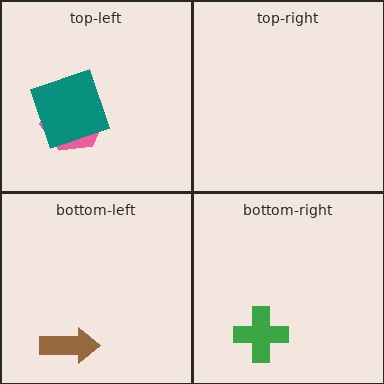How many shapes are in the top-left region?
3.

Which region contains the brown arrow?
The bottom-left region.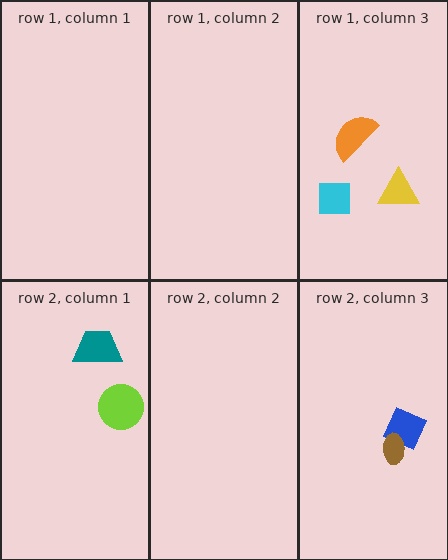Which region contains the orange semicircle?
The row 1, column 3 region.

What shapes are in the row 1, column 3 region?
The yellow triangle, the orange semicircle, the cyan square.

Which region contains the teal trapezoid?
The row 2, column 1 region.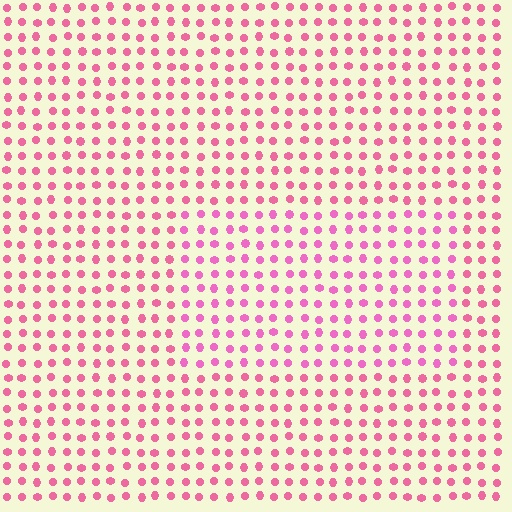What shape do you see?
I see a rectangle.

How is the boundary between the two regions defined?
The boundary is defined purely by a slight shift in hue (about 18 degrees). Spacing, size, and orientation are identical on both sides.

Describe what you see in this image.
The image is filled with small pink elements in a uniform arrangement. A rectangle-shaped region is visible where the elements are tinted to a slightly different hue, forming a subtle color boundary.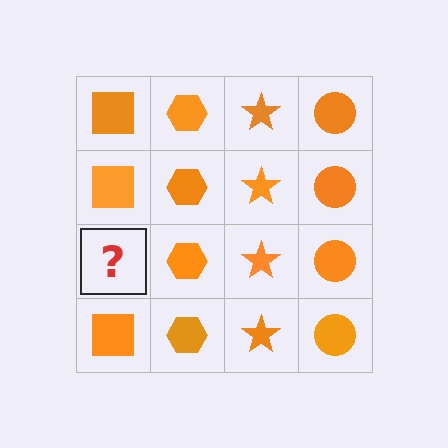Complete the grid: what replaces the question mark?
The question mark should be replaced with an orange square.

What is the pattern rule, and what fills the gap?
The rule is that each column has a consistent shape. The gap should be filled with an orange square.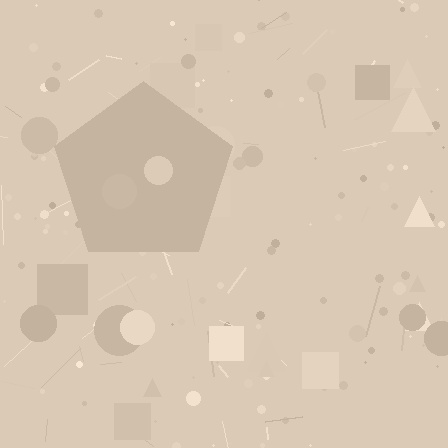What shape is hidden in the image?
A pentagon is hidden in the image.